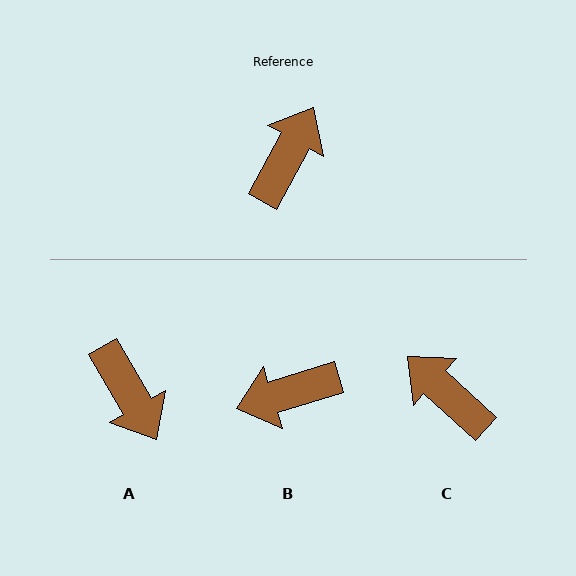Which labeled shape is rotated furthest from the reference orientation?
B, about 136 degrees away.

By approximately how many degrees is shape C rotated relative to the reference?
Approximately 76 degrees counter-clockwise.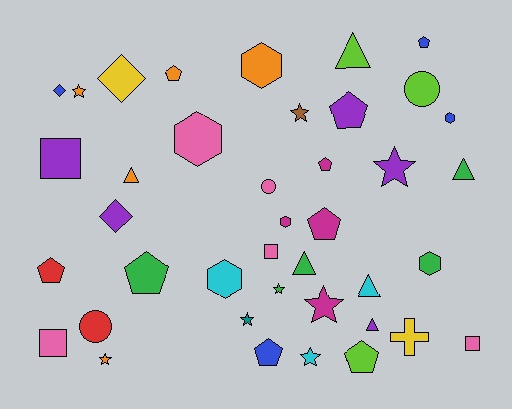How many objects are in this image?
There are 40 objects.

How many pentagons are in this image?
There are 9 pentagons.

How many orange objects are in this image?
There are 5 orange objects.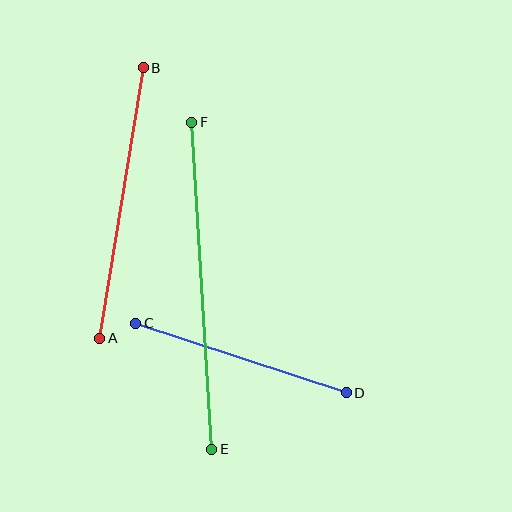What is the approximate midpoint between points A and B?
The midpoint is at approximately (121, 203) pixels.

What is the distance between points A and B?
The distance is approximately 274 pixels.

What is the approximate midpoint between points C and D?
The midpoint is at approximately (241, 358) pixels.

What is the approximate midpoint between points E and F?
The midpoint is at approximately (202, 286) pixels.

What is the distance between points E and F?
The distance is approximately 328 pixels.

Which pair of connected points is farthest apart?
Points E and F are farthest apart.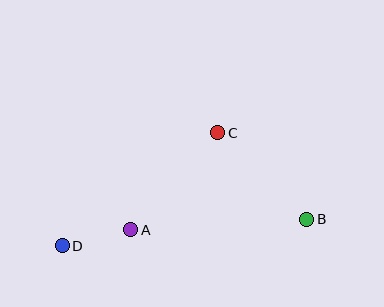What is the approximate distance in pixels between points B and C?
The distance between B and C is approximately 124 pixels.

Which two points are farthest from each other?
Points B and D are farthest from each other.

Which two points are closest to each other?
Points A and D are closest to each other.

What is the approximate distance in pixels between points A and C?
The distance between A and C is approximately 130 pixels.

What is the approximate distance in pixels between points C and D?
The distance between C and D is approximately 192 pixels.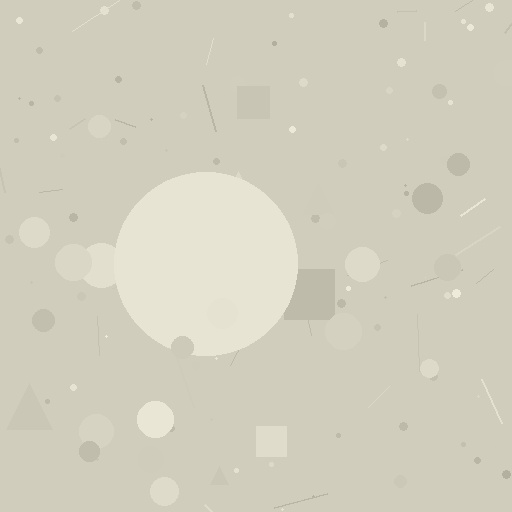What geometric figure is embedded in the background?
A circle is embedded in the background.